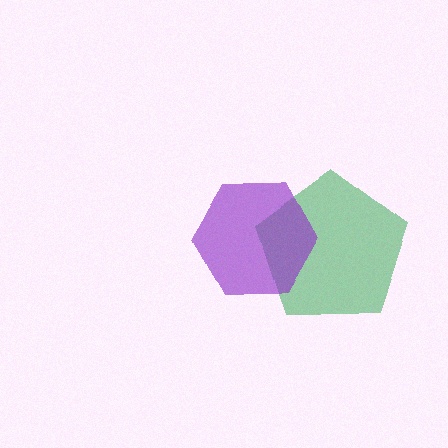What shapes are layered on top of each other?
The layered shapes are: a green pentagon, a purple hexagon.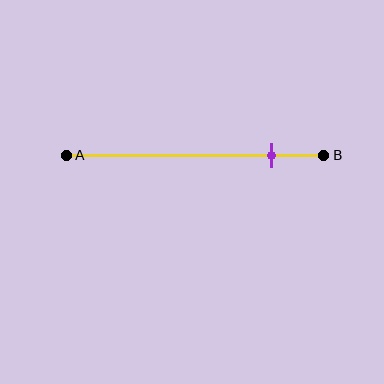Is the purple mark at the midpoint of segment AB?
No, the mark is at about 80% from A, not at the 50% midpoint.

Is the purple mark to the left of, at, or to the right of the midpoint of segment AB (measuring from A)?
The purple mark is to the right of the midpoint of segment AB.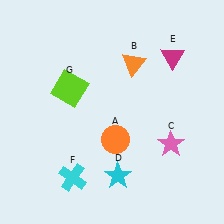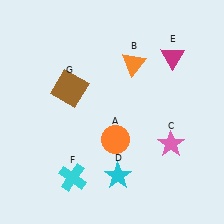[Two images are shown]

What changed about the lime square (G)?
In Image 1, G is lime. In Image 2, it changed to brown.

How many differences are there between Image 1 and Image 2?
There is 1 difference between the two images.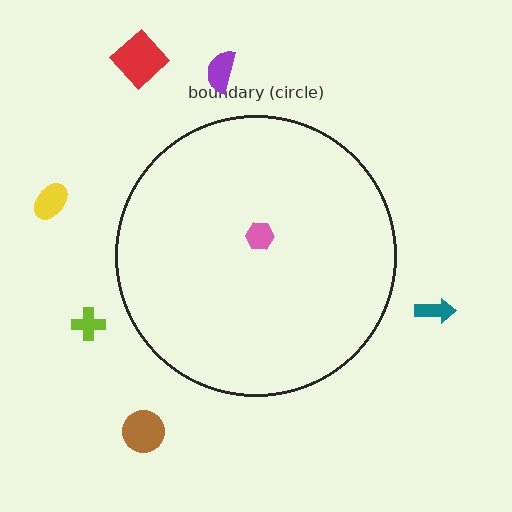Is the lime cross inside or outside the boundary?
Outside.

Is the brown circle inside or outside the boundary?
Outside.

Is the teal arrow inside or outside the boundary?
Outside.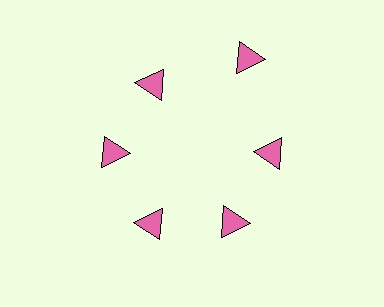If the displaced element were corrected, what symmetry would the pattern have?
It would have 6-fold rotational symmetry — the pattern would map onto itself every 60 degrees.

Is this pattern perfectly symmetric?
No. The 6 pink triangles are arranged in a ring, but one element near the 1 o'clock position is pushed outward from the center, breaking the 6-fold rotational symmetry.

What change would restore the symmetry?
The symmetry would be restored by moving it inward, back onto the ring so that all 6 triangles sit at equal angles and equal distance from the center.